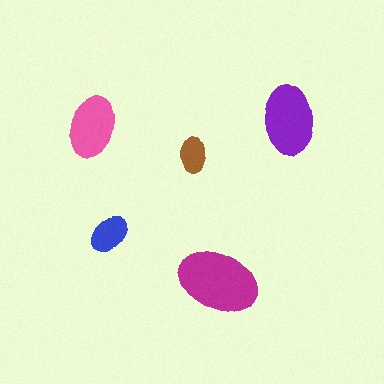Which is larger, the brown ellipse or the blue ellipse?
The blue one.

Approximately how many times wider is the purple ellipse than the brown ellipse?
About 2 times wider.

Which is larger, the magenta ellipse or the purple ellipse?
The magenta one.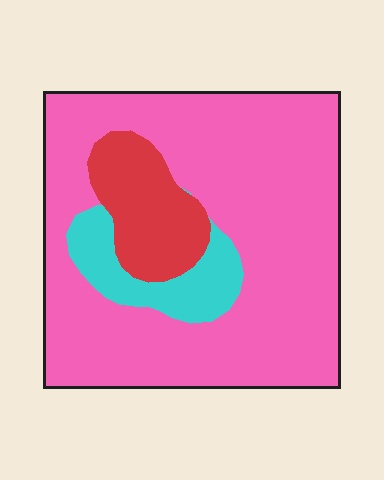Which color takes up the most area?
Pink, at roughly 75%.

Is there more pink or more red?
Pink.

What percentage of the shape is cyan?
Cyan takes up less than a sixth of the shape.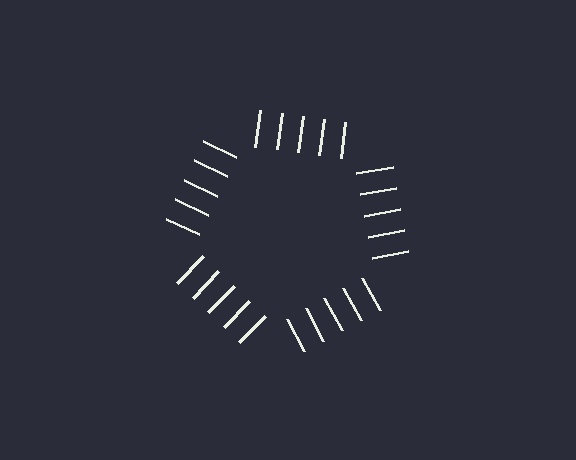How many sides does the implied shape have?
5 sides — the line-ends trace a pentagon.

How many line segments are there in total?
25 — 5 along each of the 5 edges.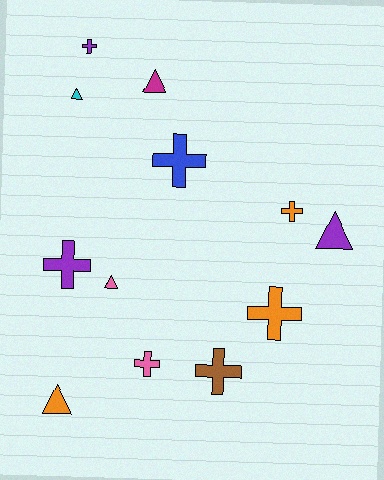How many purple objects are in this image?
There are 3 purple objects.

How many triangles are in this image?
There are 5 triangles.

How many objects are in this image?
There are 12 objects.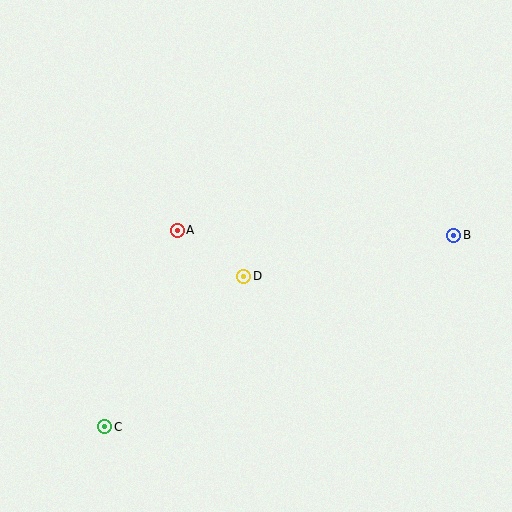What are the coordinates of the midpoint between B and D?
The midpoint between B and D is at (349, 256).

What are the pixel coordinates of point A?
Point A is at (177, 230).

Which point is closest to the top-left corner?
Point A is closest to the top-left corner.